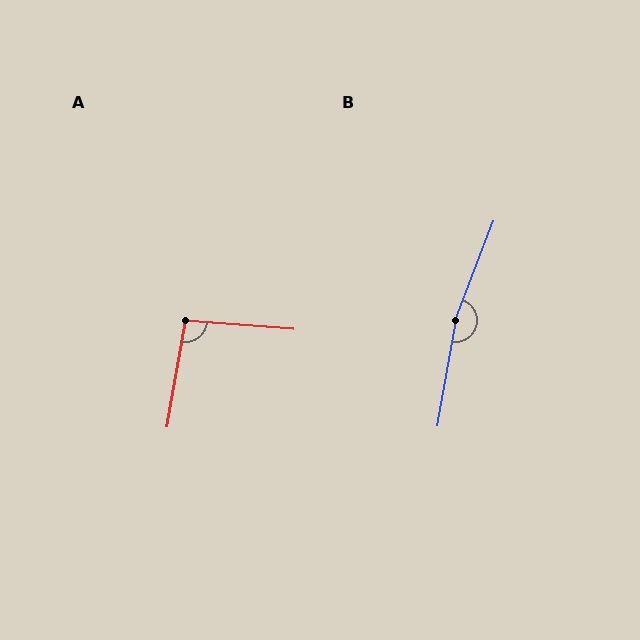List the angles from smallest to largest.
A (96°), B (169°).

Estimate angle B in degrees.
Approximately 169 degrees.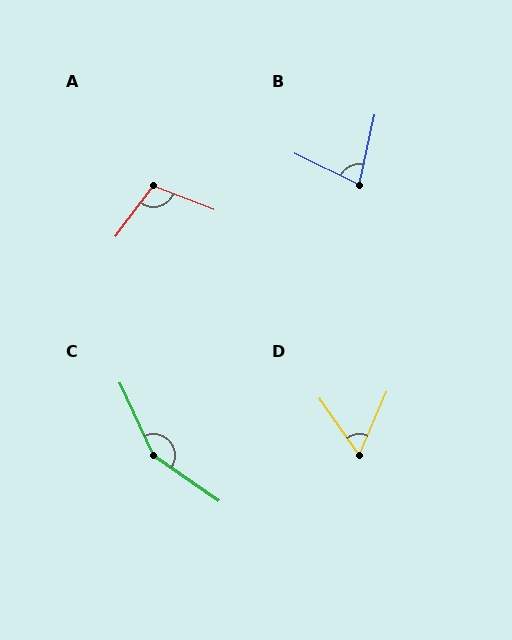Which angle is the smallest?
D, at approximately 58 degrees.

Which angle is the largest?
C, at approximately 150 degrees.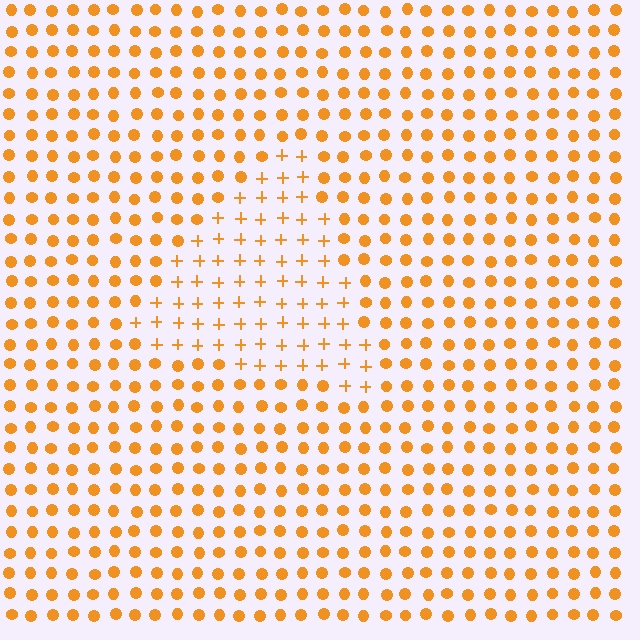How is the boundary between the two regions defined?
The boundary is defined by a change in element shape: plus signs inside vs. circles outside. All elements share the same color and spacing.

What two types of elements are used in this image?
The image uses plus signs inside the triangle region and circles outside it.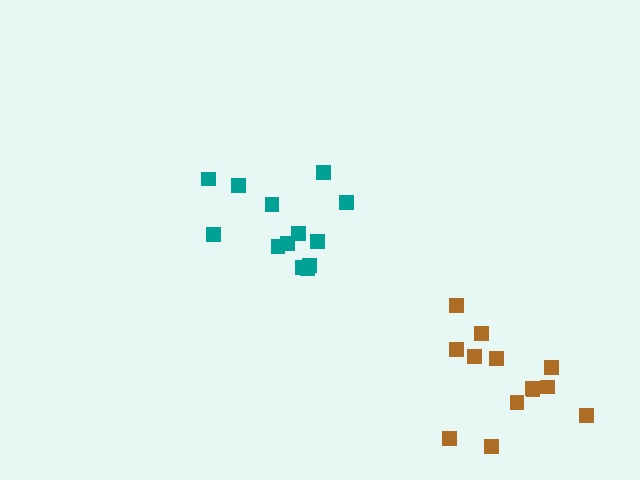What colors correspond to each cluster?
The clusters are colored: brown, teal.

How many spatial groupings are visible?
There are 2 spatial groupings.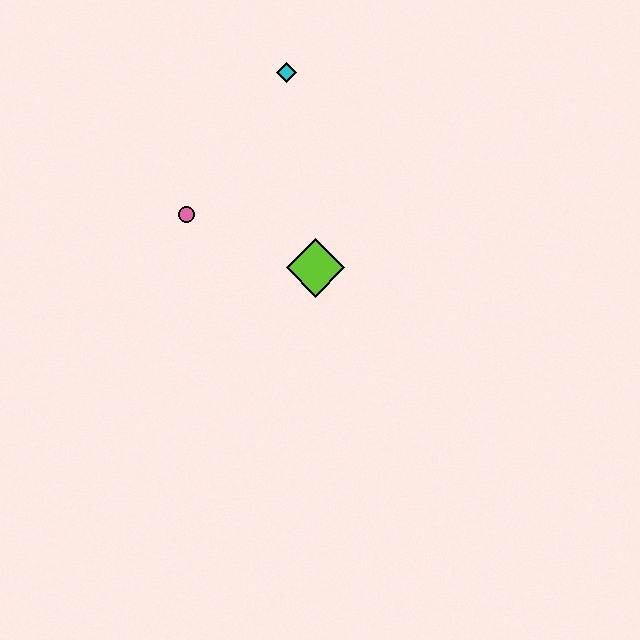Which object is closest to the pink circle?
The lime diamond is closest to the pink circle.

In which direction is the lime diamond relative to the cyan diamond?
The lime diamond is below the cyan diamond.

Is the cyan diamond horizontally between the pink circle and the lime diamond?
Yes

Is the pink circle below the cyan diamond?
Yes